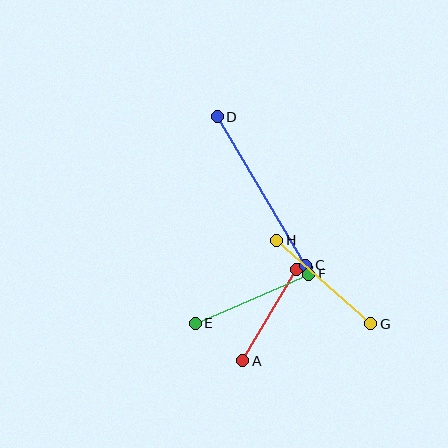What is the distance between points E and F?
The distance is approximately 123 pixels.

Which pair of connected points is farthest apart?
Points C and D are farthest apart.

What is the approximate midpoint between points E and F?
The midpoint is at approximately (252, 299) pixels.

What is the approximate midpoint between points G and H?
The midpoint is at approximately (324, 282) pixels.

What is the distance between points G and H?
The distance is approximately 126 pixels.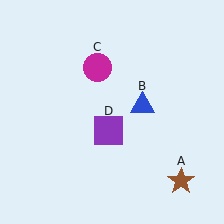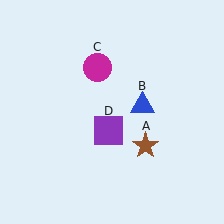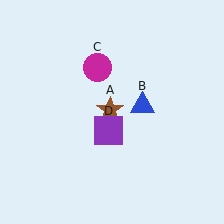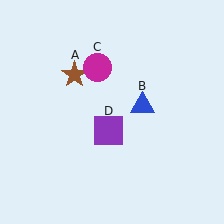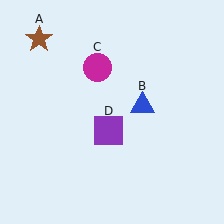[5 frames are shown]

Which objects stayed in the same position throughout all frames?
Blue triangle (object B) and magenta circle (object C) and purple square (object D) remained stationary.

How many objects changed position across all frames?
1 object changed position: brown star (object A).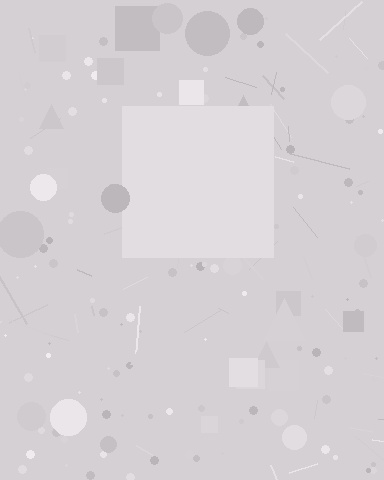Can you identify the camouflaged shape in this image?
The camouflaged shape is a square.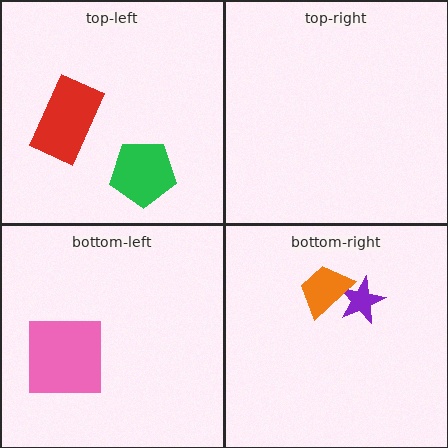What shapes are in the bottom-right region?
The purple star, the orange trapezoid.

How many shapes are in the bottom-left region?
1.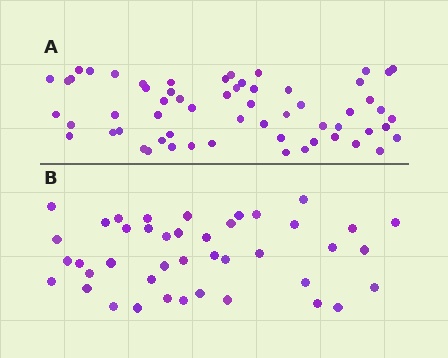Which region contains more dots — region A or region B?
Region A (the top region) has more dots.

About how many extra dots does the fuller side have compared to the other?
Region A has approximately 20 more dots than region B.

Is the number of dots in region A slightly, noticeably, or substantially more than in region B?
Region A has noticeably more, but not dramatically so. The ratio is roughly 1.4 to 1.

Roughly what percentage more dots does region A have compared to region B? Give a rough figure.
About 45% more.